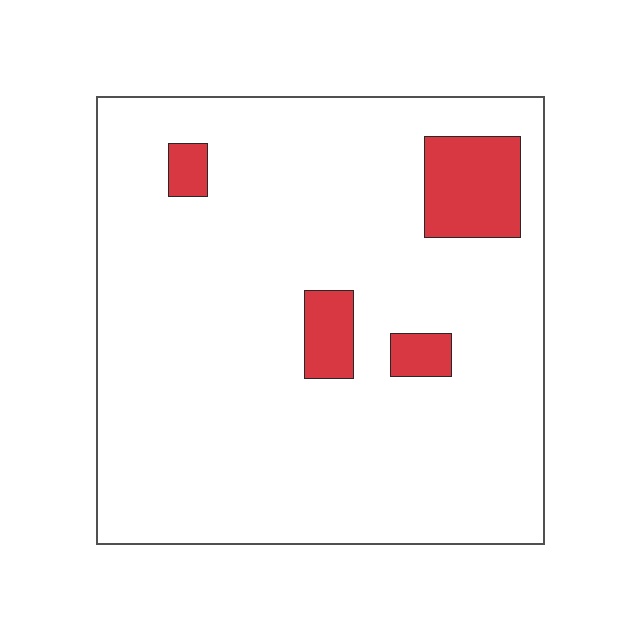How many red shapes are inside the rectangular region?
4.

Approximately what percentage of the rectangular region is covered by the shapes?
Approximately 10%.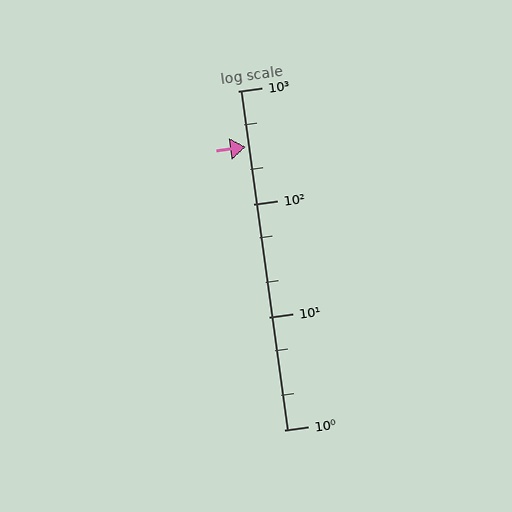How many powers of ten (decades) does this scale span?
The scale spans 3 decades, from 1 to 1000.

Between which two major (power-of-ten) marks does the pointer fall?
The pointer is between 100 and 1000.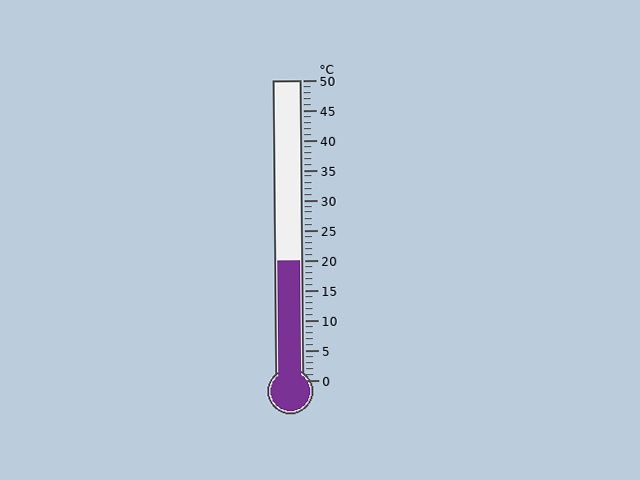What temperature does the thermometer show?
The thermometer shows approximately 20°C.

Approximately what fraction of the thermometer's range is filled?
The thermometer is filled to approximately 40% of its range.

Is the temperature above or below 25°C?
The temperature is below 25°C.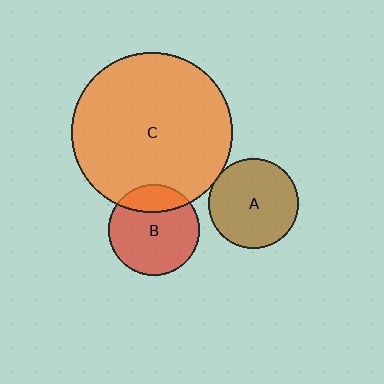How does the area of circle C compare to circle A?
Approximately 3.2 times.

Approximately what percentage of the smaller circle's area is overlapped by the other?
Approximately 5%.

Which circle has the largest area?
Circle C (orange).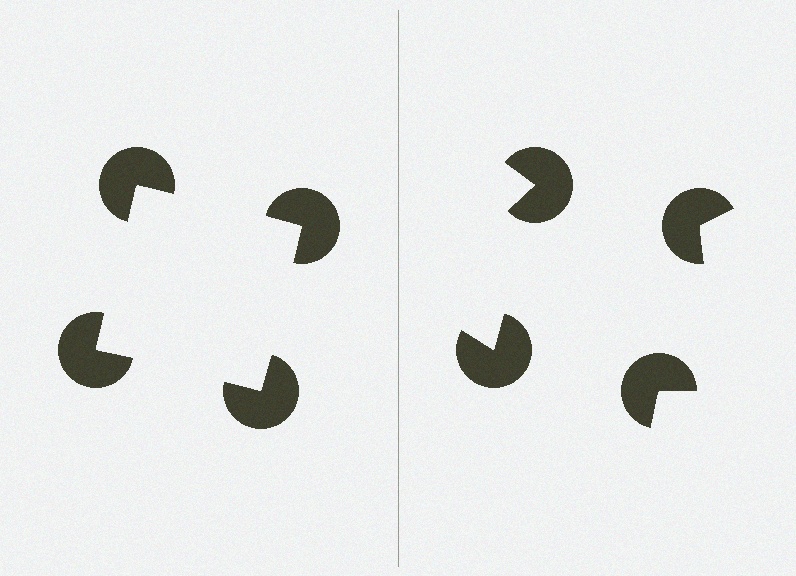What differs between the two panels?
The pac-man discs are positioned identically on both sides; only the wedge orientations differ. On the left they align to a square; on the right they are misaligned.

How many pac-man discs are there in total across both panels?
8 — 4 on each side.